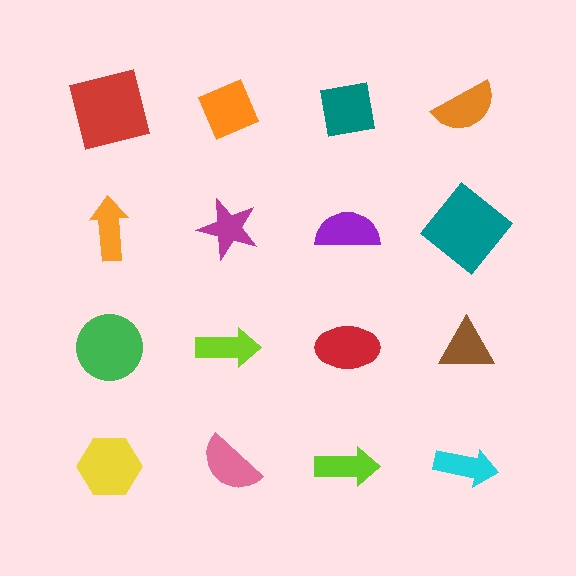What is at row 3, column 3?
A red ellipse.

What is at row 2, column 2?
A magenta star.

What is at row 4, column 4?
A cyan arrow.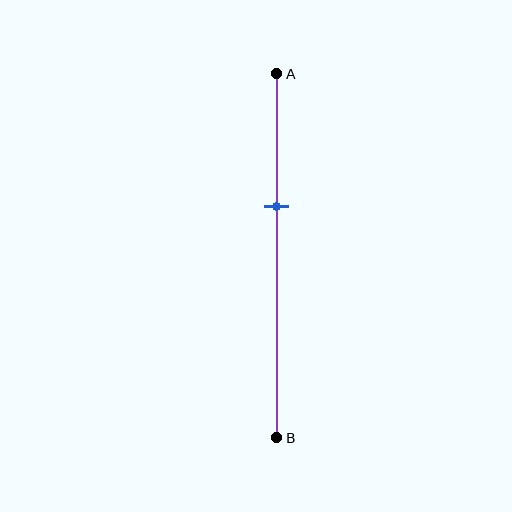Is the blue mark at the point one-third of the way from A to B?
No, the mark is at about 35% from A, not at the 33% one-third point.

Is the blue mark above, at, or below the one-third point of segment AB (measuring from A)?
The blue mark is below the one-third point of segment AB.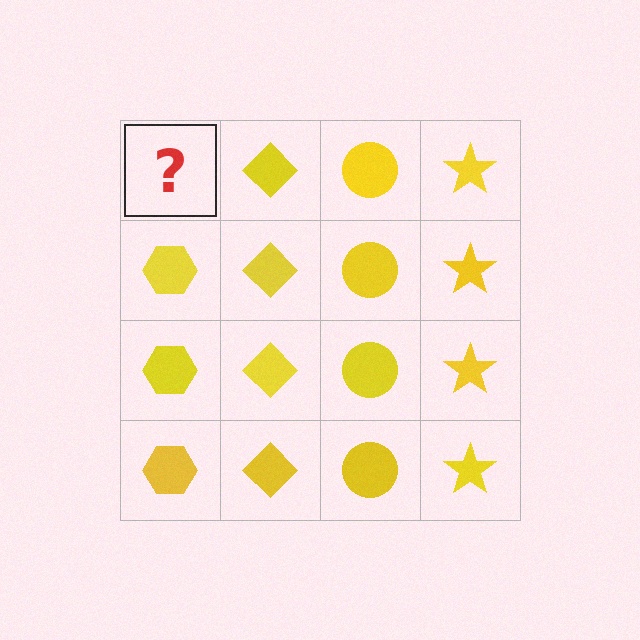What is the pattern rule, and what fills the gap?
The rule is that each column has a consistent shape. The gap should be filled with a yellow hexagon.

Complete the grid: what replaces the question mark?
The question mark should be replaced with a yellow hexagon.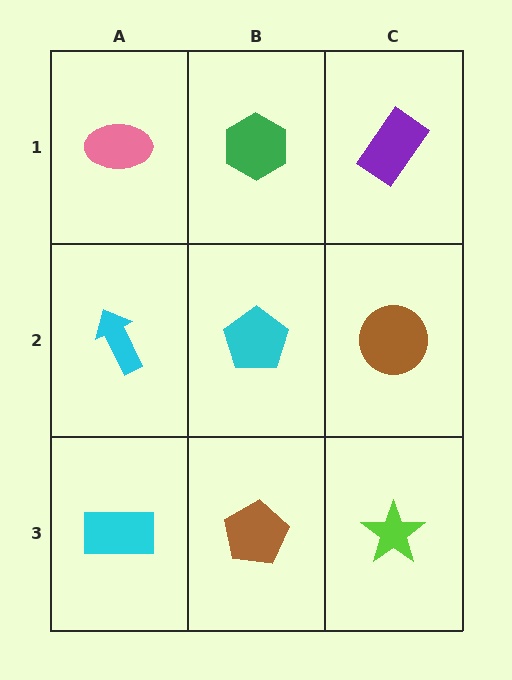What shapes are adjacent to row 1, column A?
A cyan arrow (row 2, column A), a green hexagon (row 1, column B).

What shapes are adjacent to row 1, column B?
A cyan pentagon (row 2, column B), a pink ellipse (row 1, column A), a purple rectangle (row 1, column C).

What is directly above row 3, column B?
A cyan pentagon.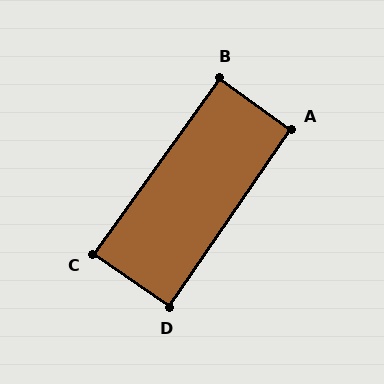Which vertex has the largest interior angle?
A, at approximately 91 degrees.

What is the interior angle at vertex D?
Approximately 90 degrees (approximately right).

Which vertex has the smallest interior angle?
C, at approximately 89 degrees.